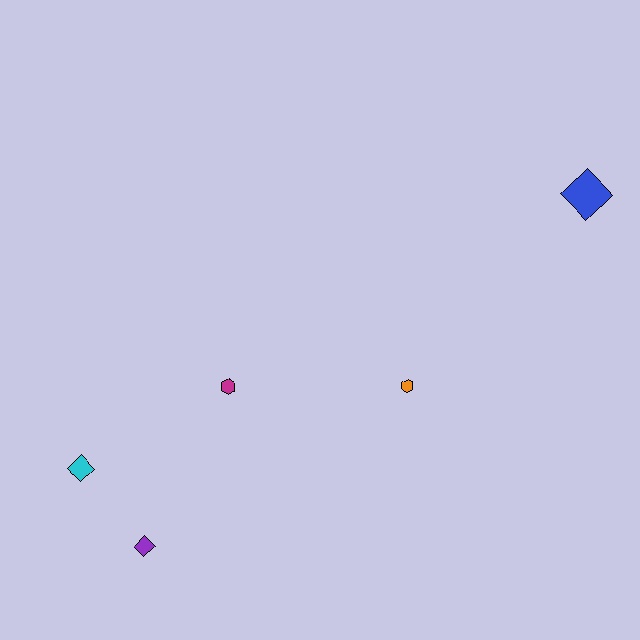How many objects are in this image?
There are 5 objects.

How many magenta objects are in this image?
There is 1 magenta object.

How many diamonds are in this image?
There are 3 diamonds.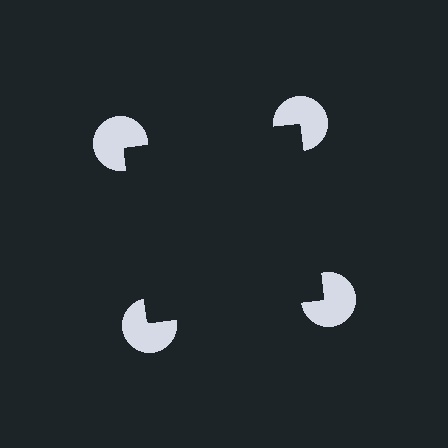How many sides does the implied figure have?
4 sides.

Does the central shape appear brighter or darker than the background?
It typically appears slightly darker than the background, even though no actual brightness change is drawn.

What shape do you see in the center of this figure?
An illusory square — its edges are inferred from the aligned wedge cuts in the pac-man discs, not physically drawn.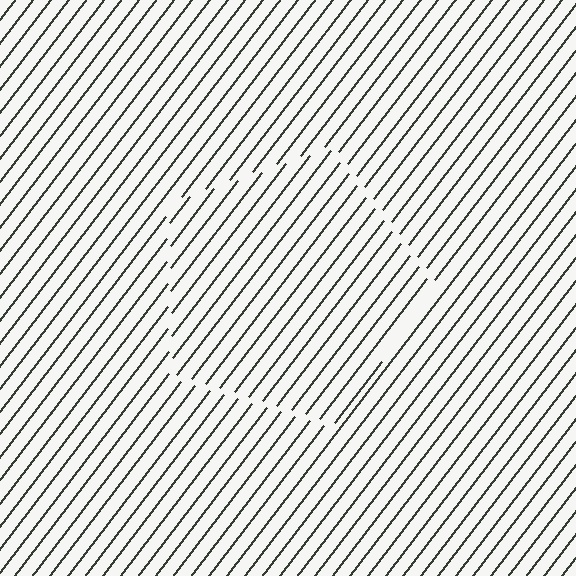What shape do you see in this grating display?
An illusory pentagon. The interior of the shape contains the same grating, shifted by half a period — the contour is defined by the phase discontinuity where line-ends from the inner and outer gratings abut.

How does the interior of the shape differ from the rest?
The interior of the shape contains the same grating, shifted by half a period — the contour is defined by the phase discontinuity where line-ends from the inner and outer gratings abut.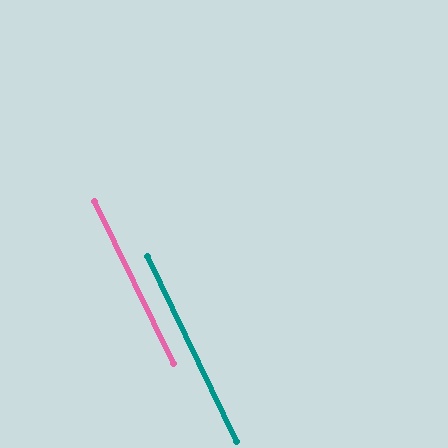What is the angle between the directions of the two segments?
Approximately 1 degree.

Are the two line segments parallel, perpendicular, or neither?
Parallel — their directions differ by only 0.5°.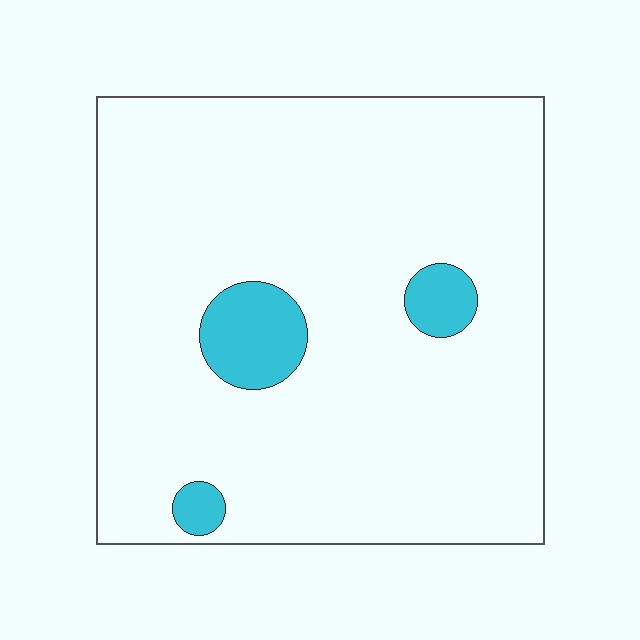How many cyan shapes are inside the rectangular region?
3.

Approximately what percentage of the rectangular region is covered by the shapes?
Approximately 10%.